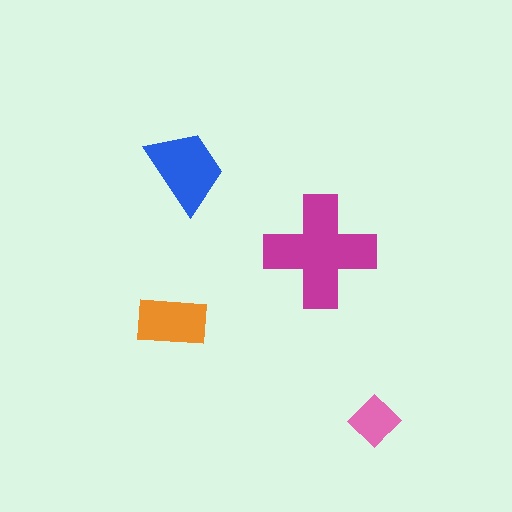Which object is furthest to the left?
The orange rectangle is leftmost.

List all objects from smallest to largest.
The pink diamond, the orange rectangle, the blue trapezoid, the magenta cross.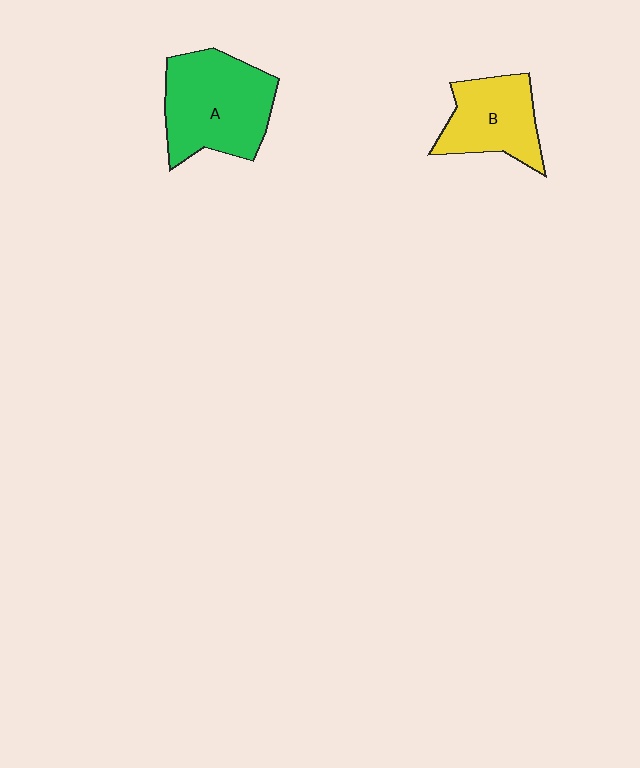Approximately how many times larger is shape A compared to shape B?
Approximately 1.4 times.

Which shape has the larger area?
Shape A (green).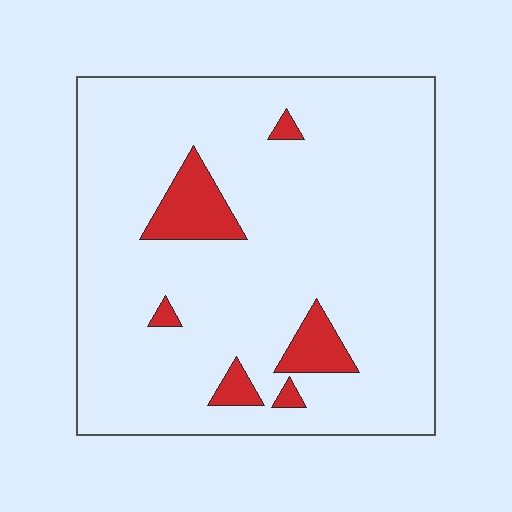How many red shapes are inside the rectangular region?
6.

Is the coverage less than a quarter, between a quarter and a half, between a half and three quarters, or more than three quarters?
Less than a quarter.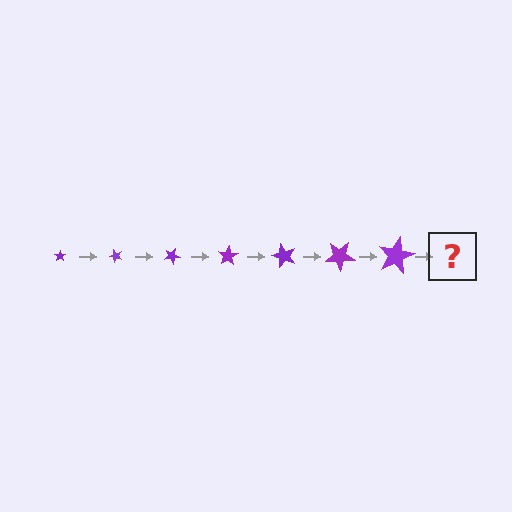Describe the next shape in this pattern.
It should be a star, larger than the previous one and rotated 350 degrees from the start.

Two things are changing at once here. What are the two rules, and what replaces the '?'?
The two rules are that the star grows larger each step and it rotates 50 degrees each step. The '?' should be a star, larger than the previous one and rotated 350 degrees from the start.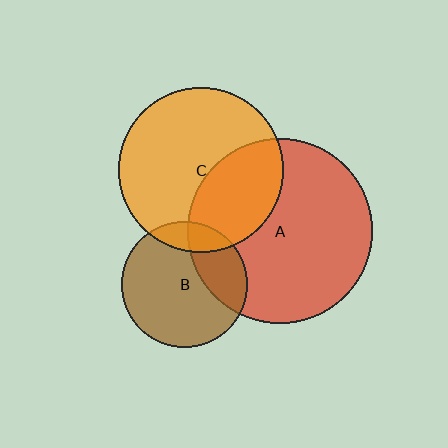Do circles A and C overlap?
Yes.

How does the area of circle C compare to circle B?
Approximately 1.7 times.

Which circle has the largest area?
Circle A (red).